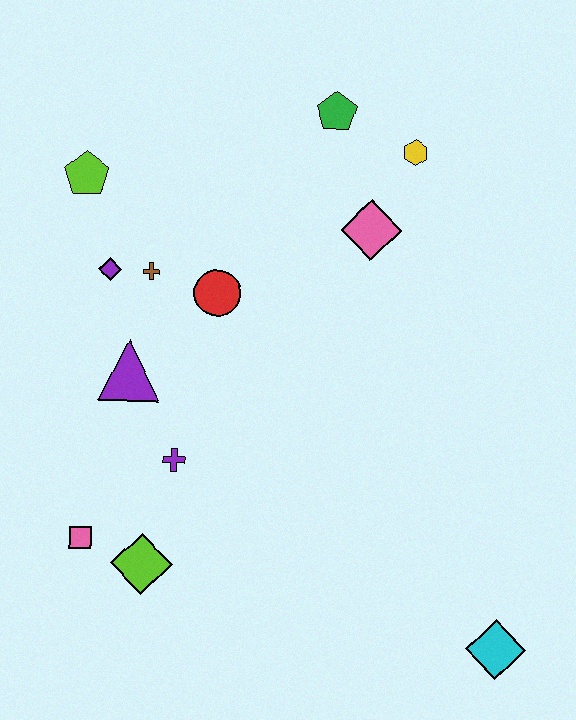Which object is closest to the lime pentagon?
The purple diamond is closest to the lime pentagon.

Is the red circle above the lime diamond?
Yes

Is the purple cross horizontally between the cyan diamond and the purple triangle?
Yes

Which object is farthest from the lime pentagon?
The cyan diamond is farthest from the lime pentagon.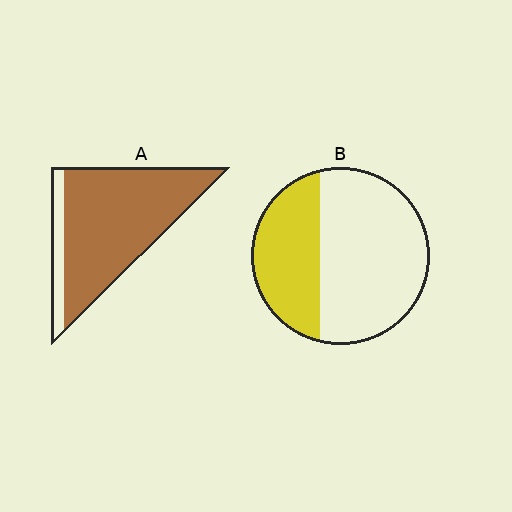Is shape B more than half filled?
No.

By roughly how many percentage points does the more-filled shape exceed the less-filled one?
By roughly 50 percentage points (A over B).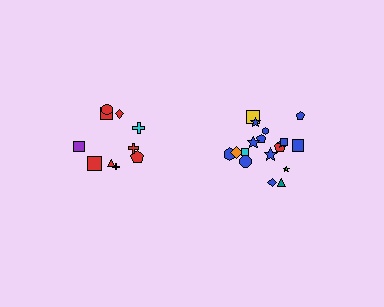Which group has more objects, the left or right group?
The right group.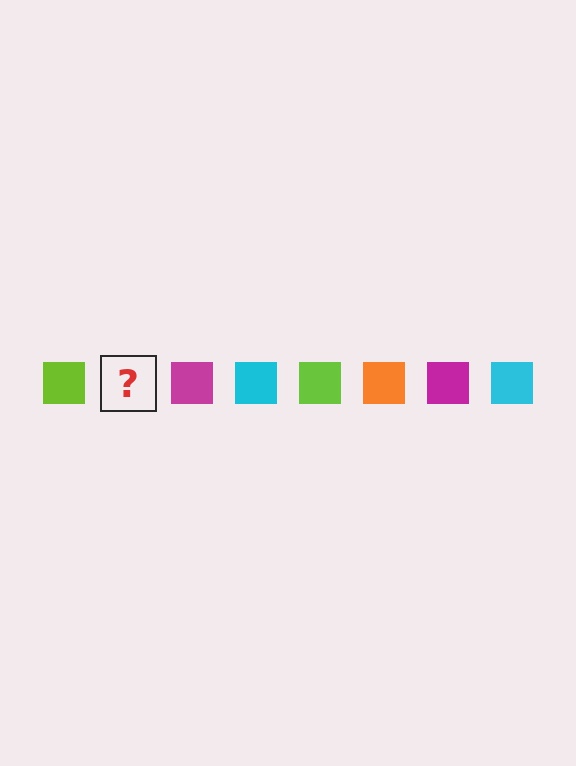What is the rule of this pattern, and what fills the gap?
The rule is that the pattern cycles through lime, orange, magenta, cyan squares. The gap should be filled with an orange square.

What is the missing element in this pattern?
The missing element is an orange square.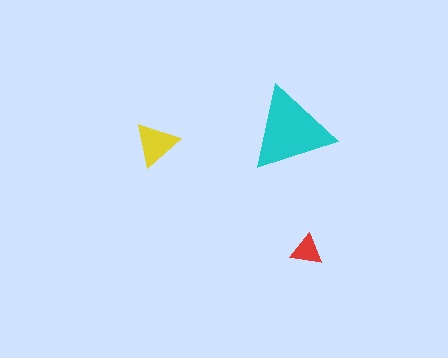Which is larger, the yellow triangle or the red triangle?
The yellow one.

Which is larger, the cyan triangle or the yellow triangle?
The cyan one.